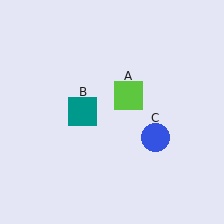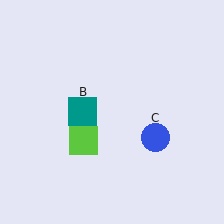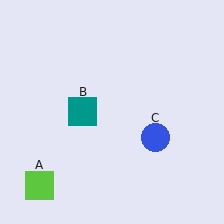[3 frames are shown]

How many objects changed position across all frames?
1 object changed position: lime square (object A).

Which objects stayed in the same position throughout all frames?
Teal square (object B) and blue circle (object C) remained stationary.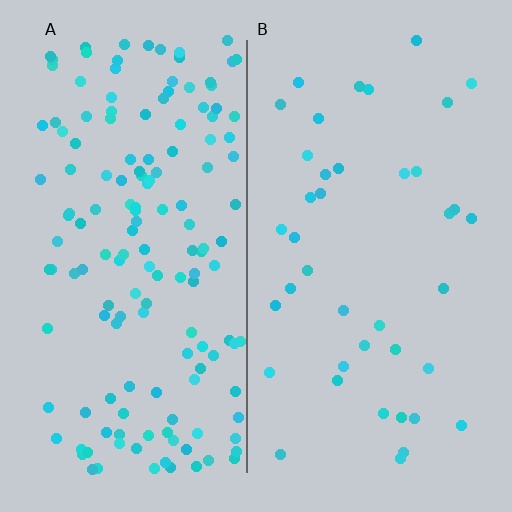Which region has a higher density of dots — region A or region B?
A (the left).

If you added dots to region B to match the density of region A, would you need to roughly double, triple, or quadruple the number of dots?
Approximately quadruple.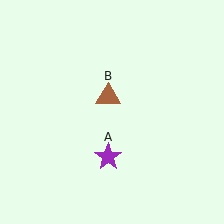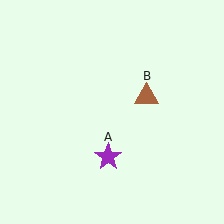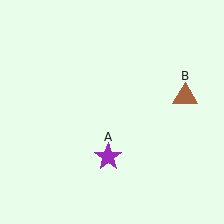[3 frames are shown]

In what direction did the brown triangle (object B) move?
The brown triangle (object B) moved right.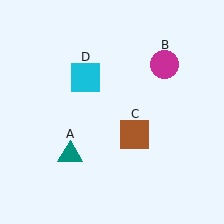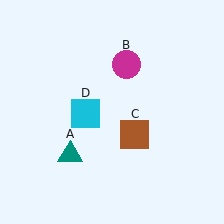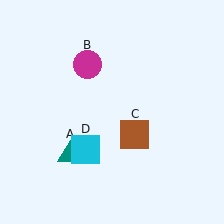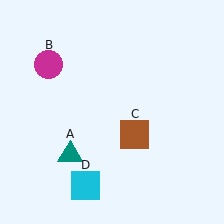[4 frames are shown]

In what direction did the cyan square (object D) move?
The cyan square (object D) moved down.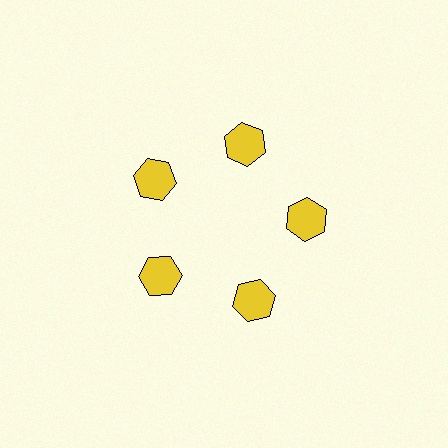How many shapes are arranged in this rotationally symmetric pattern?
There are 5 shapes, arranged in 5 groups of 1.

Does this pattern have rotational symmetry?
Yes, this pattern has 5-fold rotational symmetry. It looks the same after rotating 72 degrees around the center.